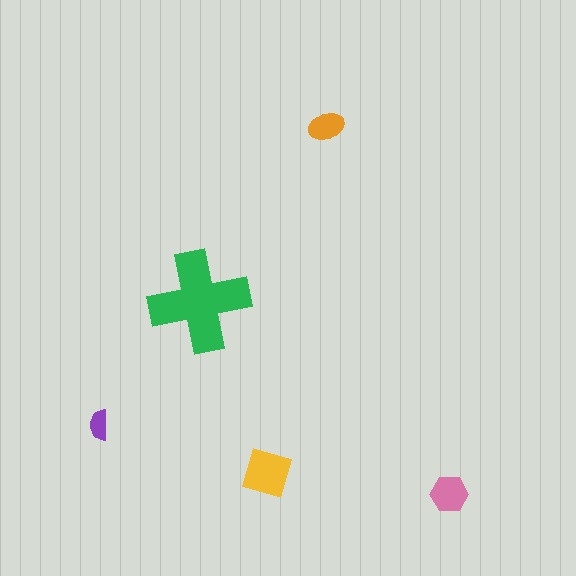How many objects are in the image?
There are 5 objects in the image.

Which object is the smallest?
The purple semicircle.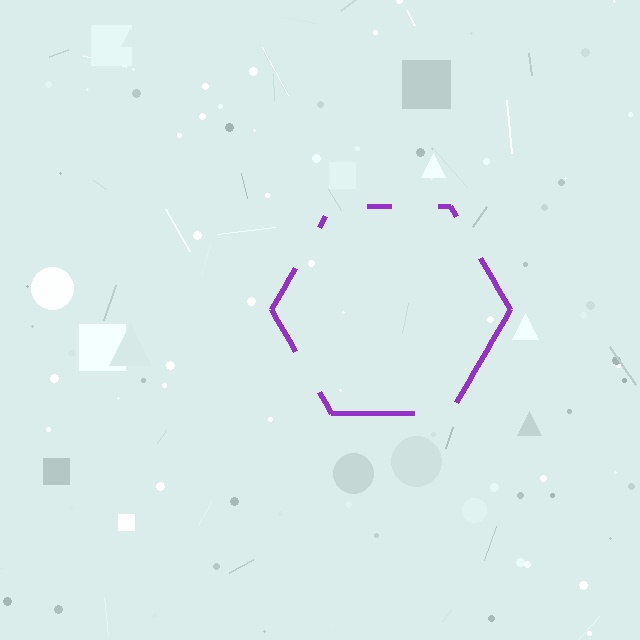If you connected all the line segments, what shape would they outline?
They would outline a hexagon.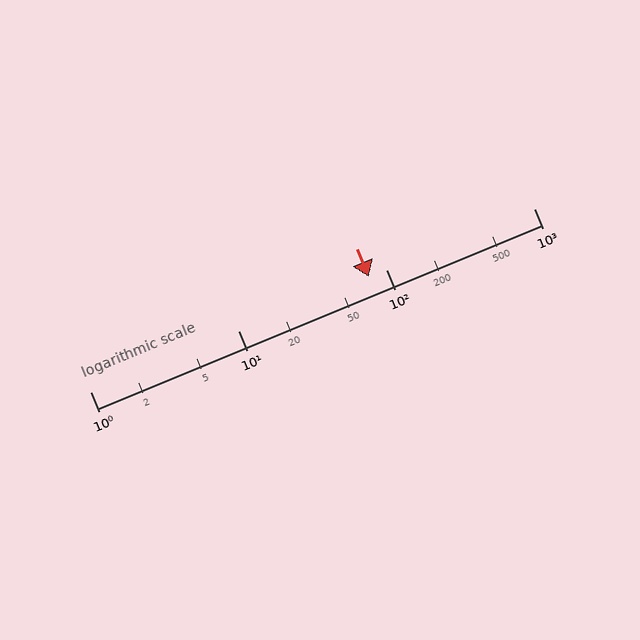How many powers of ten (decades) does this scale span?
The scale spans 3 decades, from 1 to 1000.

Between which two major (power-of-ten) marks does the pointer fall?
The pointer is between 10 and 100.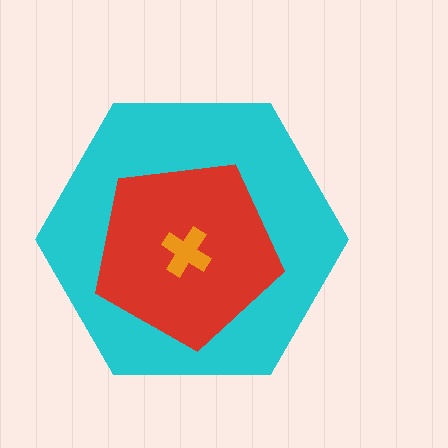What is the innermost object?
The orange cross.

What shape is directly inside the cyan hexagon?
The red pentagon.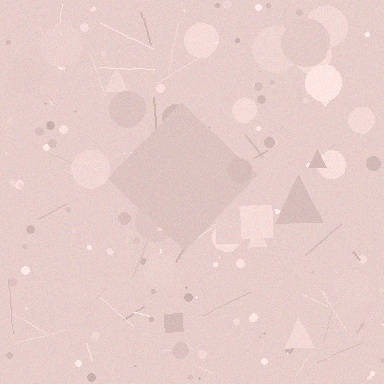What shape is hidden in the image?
A diamond is hidden in the image.